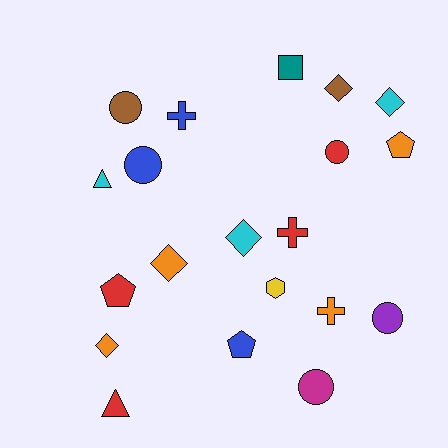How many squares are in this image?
There is 1 square.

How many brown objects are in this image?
There are 2 brown objects.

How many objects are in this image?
There are 20 objects.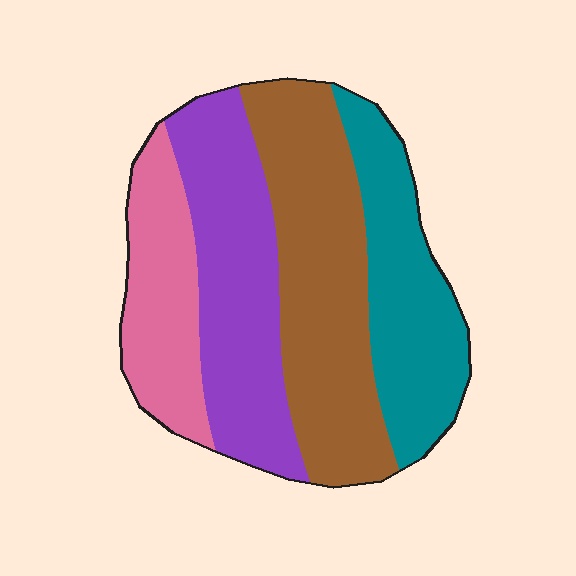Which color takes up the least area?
Pink, at roughly 20%.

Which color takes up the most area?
Brown, at roughly 35%.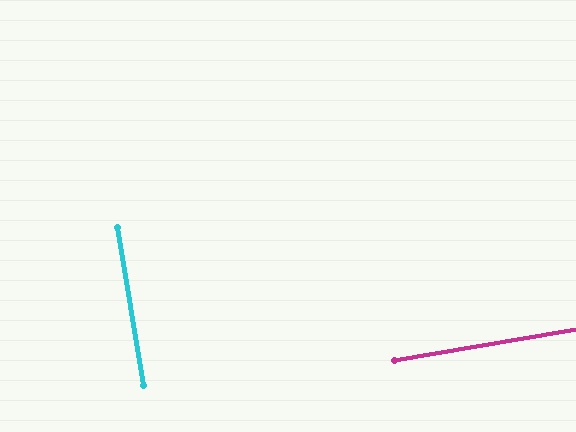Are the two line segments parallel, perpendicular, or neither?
Perpendicular — they meet at approximately 89°.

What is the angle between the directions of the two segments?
Approximately 89 degrees.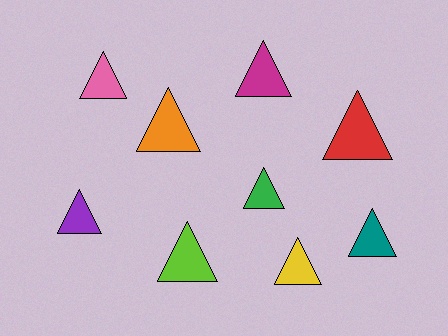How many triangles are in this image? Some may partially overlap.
There are 9 triangles.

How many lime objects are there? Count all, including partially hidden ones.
There is 1 lime object.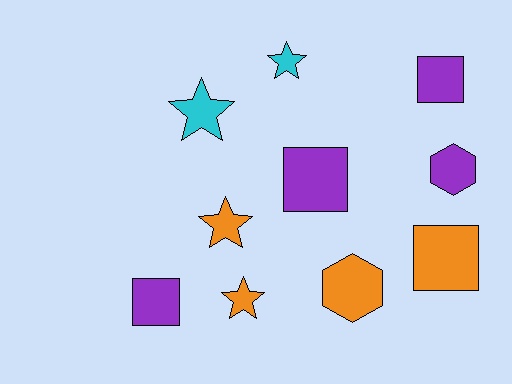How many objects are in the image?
There are 10 objects.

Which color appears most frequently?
Purple, with 4 objects.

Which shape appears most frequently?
Star, with 4 objects.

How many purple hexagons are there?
There is 1 purple hexagon.